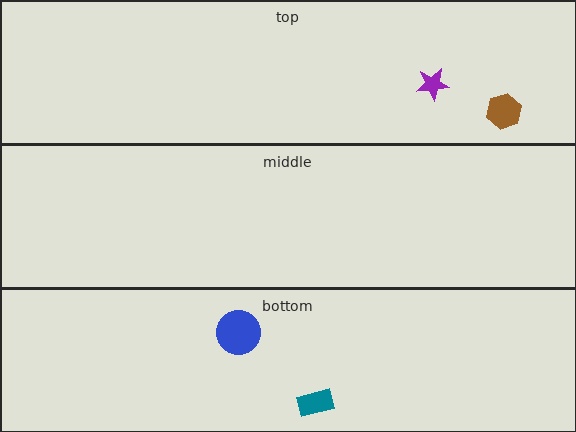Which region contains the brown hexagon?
The top region.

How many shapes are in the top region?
2.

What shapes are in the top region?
The brown hexagon, the purple star.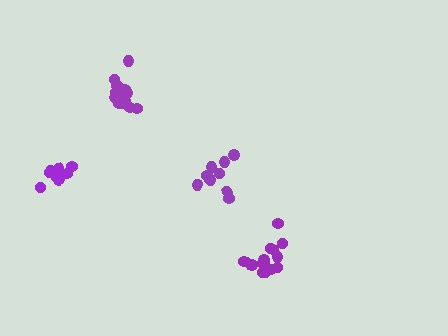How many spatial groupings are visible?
There are 4 spatial groupings.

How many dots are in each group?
Group 1: 10 dots, Group 2: 10 dots, Group 3: 15 dots, Group 4: 14 dots (49 total).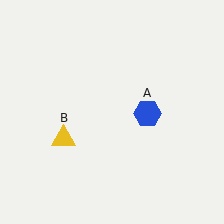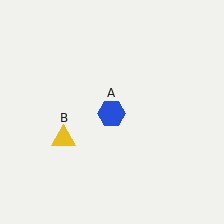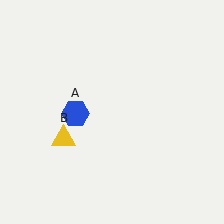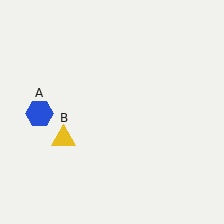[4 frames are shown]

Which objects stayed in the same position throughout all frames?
Yellow triangle (object B) remained stationary.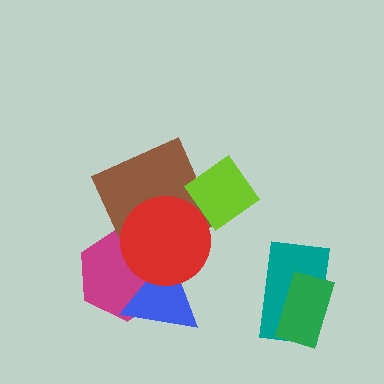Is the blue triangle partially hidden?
Yes, it is partially covered by another shape.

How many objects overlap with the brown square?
2 objects overlap with the brown square.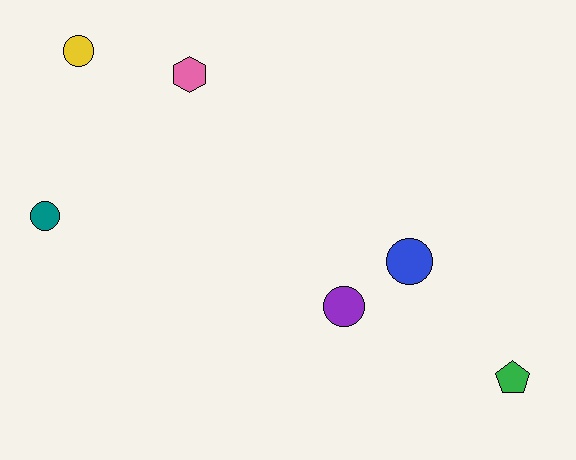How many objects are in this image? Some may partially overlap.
There are 6 objects.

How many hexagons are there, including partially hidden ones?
There is 1 hexagon.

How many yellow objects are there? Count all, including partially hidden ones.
There is 1 yellow object.